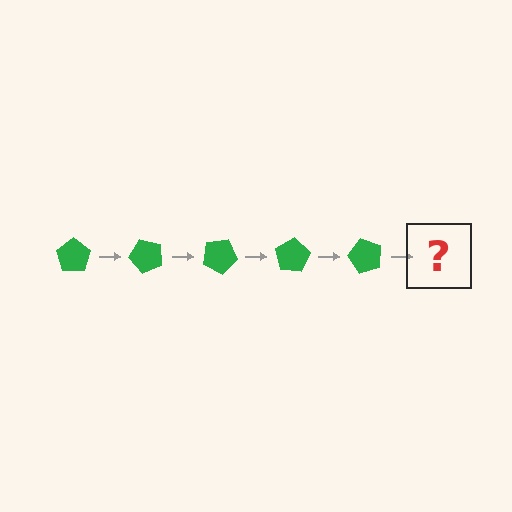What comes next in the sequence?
The next element should be a green pentagon rotated 250 degrees.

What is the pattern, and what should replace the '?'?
The pattern is that the pentagon rotates 50 degrees each step. The '?' should be a green pentagon rotated 250 degrees.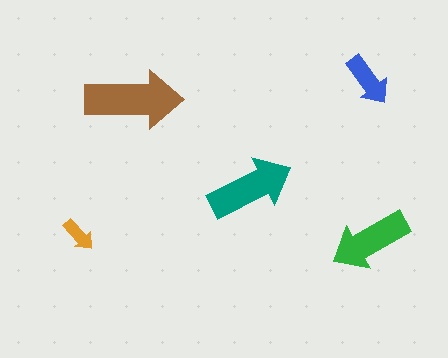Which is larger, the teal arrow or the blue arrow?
The teal one.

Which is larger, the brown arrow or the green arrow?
The brown one.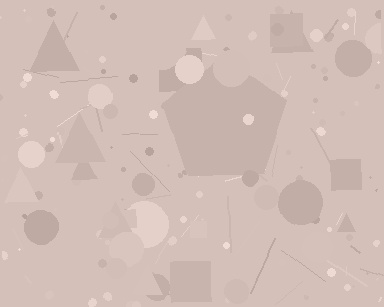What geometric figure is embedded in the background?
A pentagon is embedded in the background.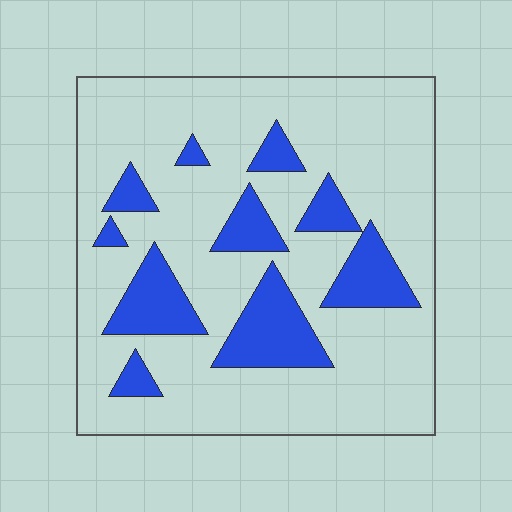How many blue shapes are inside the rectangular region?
10.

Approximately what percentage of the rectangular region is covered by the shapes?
Approximately 20%.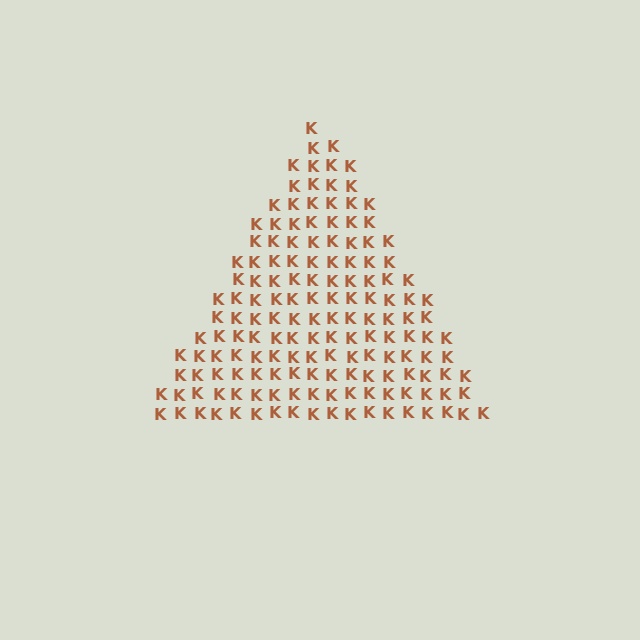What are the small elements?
The small elements are letter K's.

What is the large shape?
The large shape is a triangle.